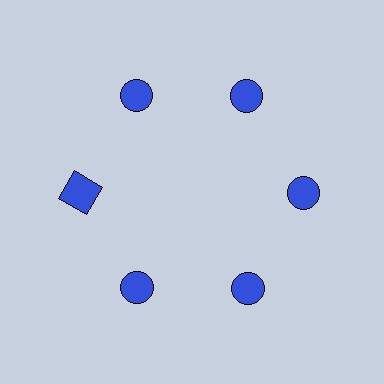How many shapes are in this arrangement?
There are 6 shapes arranged in a ring pattern.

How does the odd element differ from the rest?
It has a different shape: square instead of circle.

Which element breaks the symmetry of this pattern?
The blue square at roughly the 9 o'clock position breaks the symmetry. All other shapes are blue circles.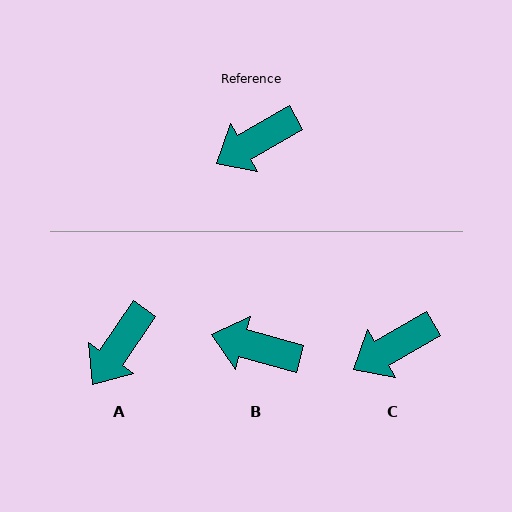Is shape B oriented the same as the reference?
No, it is off by about 46 degrees.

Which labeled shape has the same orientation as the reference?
C.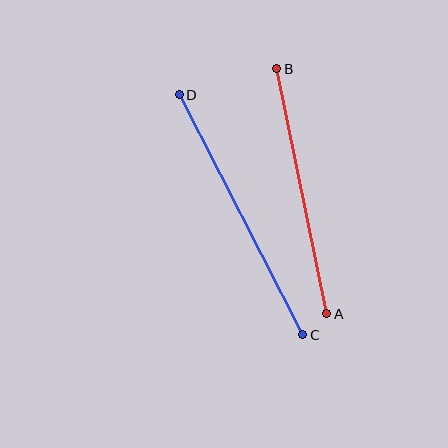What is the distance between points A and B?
The distance is approximately 250 pixels.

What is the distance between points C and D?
The distance is approximately 270 pixels.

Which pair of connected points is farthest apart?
Points C and D are farthest apart.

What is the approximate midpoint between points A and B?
The midpoint is at approximately (302, 191) pixels.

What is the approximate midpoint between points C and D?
The midpoint is at approximately (241, 215) pixels.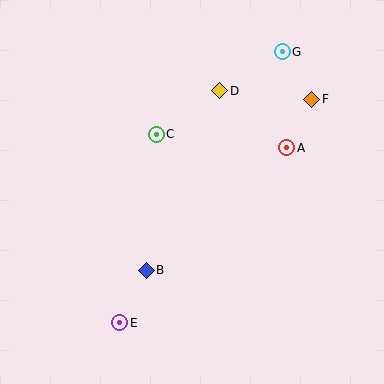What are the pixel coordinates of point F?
Point F is at (312, 99).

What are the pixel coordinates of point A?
Point A is at (287, 148).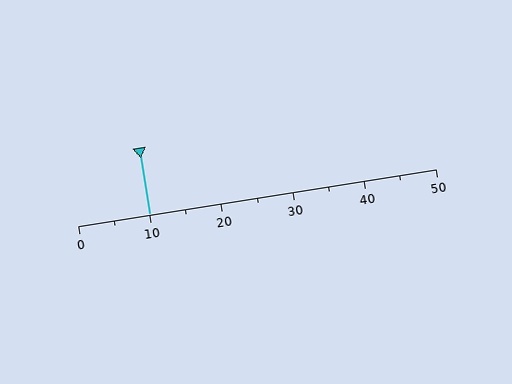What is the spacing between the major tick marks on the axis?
The major ticks are spaced 10 apart.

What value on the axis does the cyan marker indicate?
The marker indicates approximately 10.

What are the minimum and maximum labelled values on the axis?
The axis runs from 0 to 50.